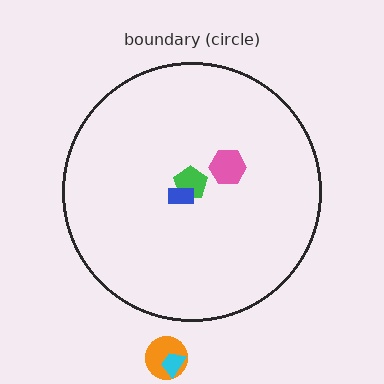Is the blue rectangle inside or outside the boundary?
Inside.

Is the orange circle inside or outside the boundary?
Outside.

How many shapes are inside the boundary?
3 inside, 2 outside.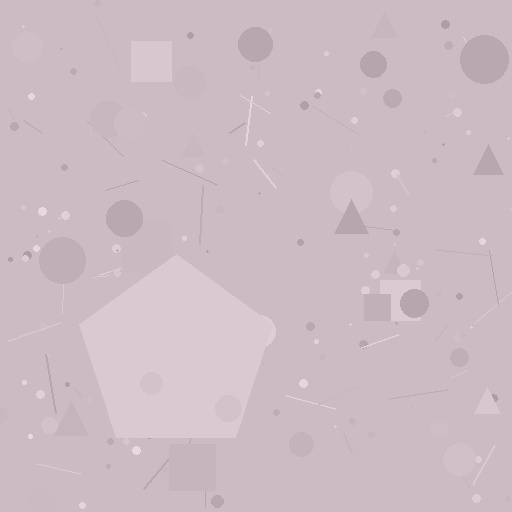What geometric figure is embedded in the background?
A pentagon is embedded in the background.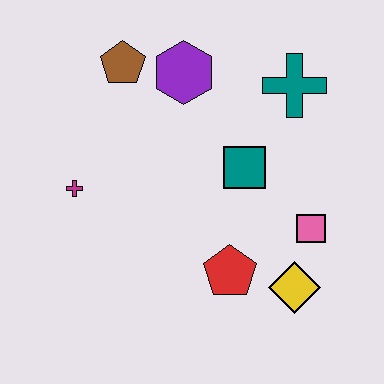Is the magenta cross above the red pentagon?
Yes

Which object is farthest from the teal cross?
The magenta cross is farthest from the teal cross.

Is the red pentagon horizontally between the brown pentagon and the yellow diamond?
Yes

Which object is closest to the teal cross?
The teal square is closest to the teal cross.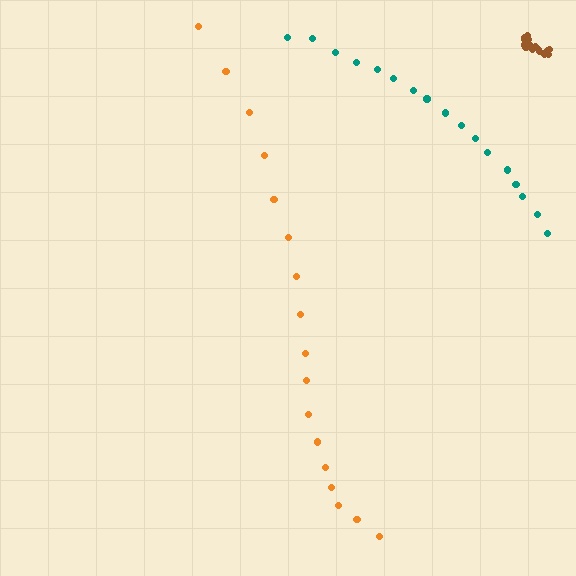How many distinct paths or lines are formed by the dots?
There are 3 distinct paths.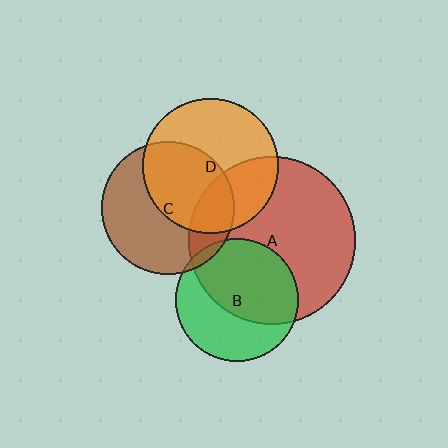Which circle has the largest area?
Circle A (red).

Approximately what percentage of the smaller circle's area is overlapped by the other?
Approximately 55%.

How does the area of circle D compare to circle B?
Approximately 1.2 times.